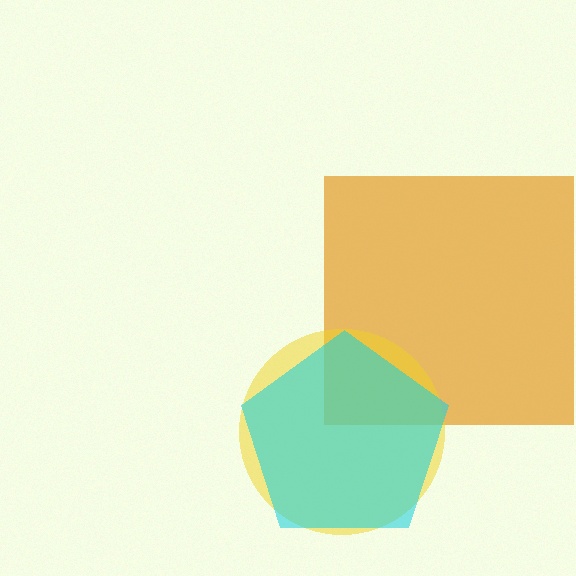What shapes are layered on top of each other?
The layered shapes are: an orange square, a yellow circle, a cyan pentagon.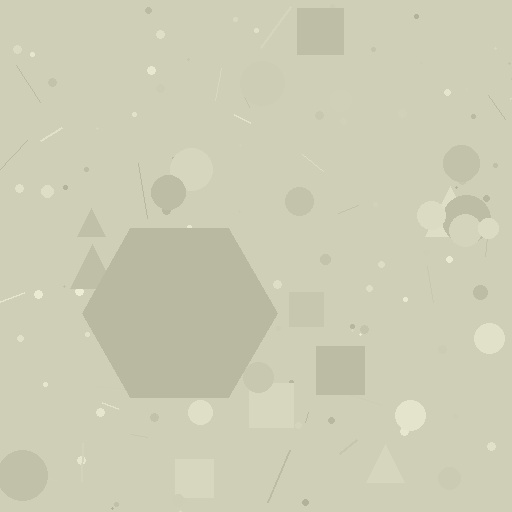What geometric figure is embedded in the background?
A hexagon is embedded in the background.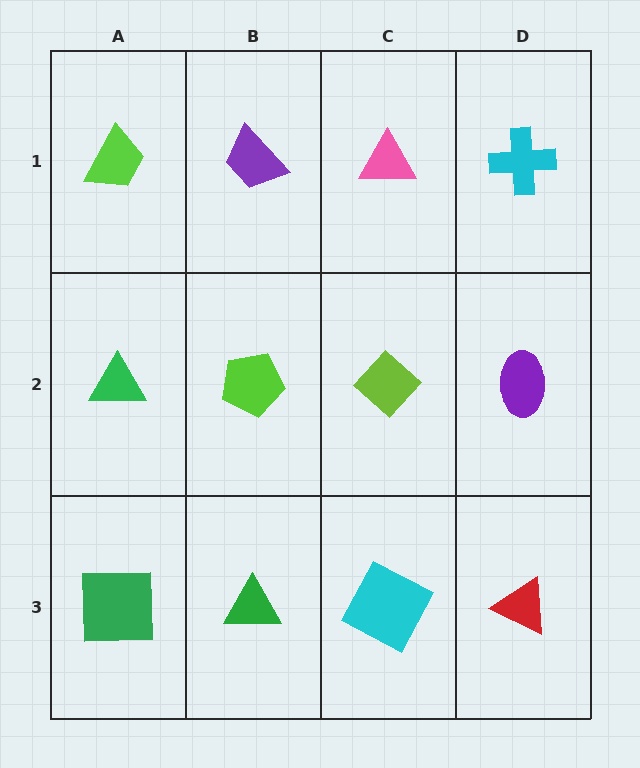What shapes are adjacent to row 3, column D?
A purple ellipse (row 2, column D), a cyan square (row 3, column C).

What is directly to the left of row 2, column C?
A lime pentagon.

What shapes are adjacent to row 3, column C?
A lime diamond (row 2, column C), a green triangle (row 3, column B), a red triangle (row 3, column D).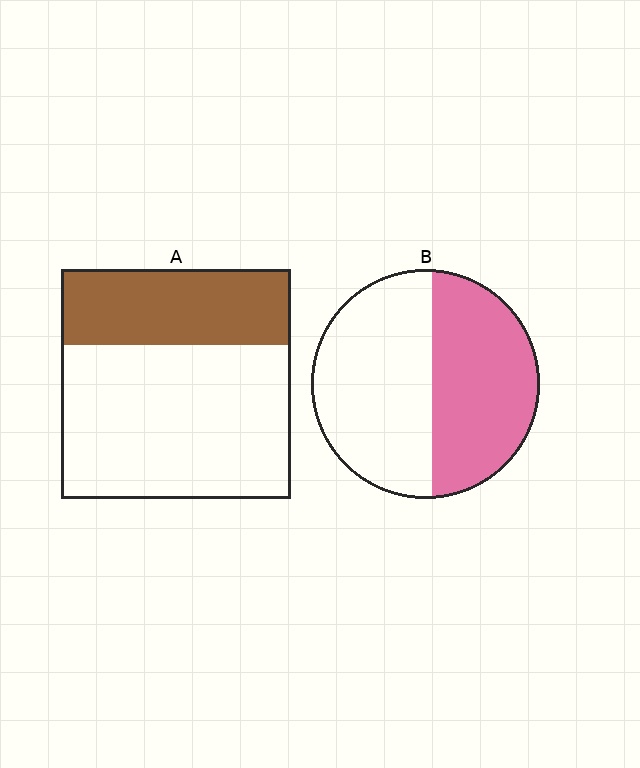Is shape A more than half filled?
No.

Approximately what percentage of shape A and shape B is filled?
A is approximately 35% and B is approximately 45%.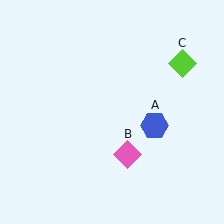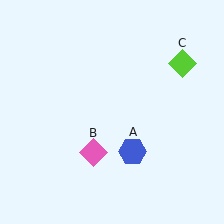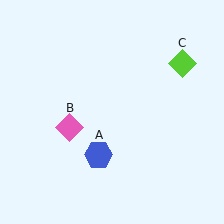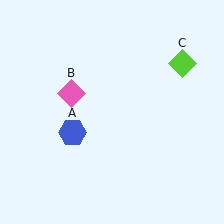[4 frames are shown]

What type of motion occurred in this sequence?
The blue hexagon (object A), pink diamond (object B) rotated clockwise around the center of the scene.